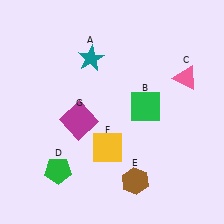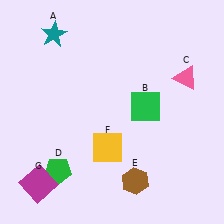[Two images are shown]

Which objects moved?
The objects that moved are: the teal star (A), the magenta square (G).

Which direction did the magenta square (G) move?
The magenta square (G) moved down.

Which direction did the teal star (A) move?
The teal star (A) moved left.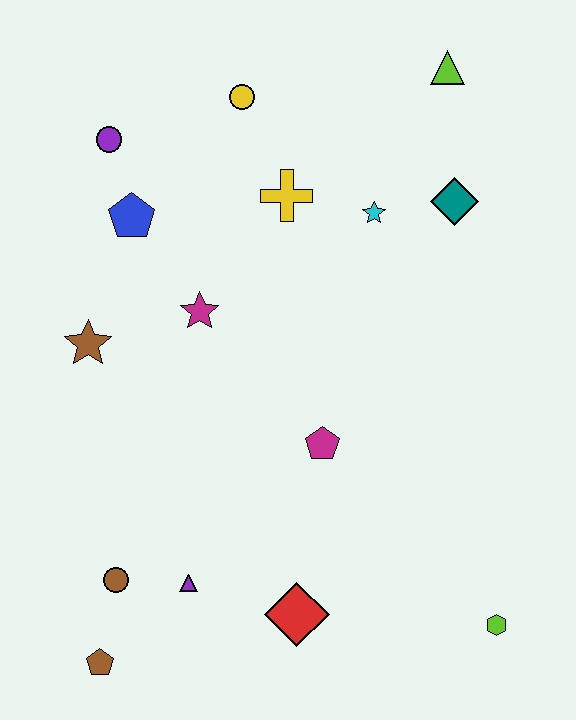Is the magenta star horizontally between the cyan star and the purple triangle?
Yes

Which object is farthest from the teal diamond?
The brown pentagon is farthest from the teal diamond.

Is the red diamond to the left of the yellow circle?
No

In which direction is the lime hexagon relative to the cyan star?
The lime hexagon is below the cyan star.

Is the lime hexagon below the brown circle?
Yes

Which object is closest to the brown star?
The magenta star is closest to the brown star.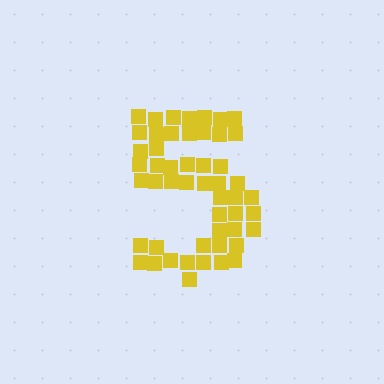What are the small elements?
The small elements are squares.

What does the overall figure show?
The overall figure shows the digit 5.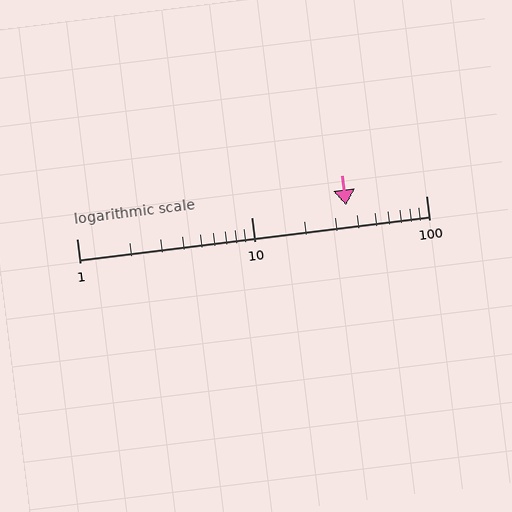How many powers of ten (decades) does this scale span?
The scale spans 2 decades, from 1 to 100.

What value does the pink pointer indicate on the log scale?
The pointer indicates approximately 35.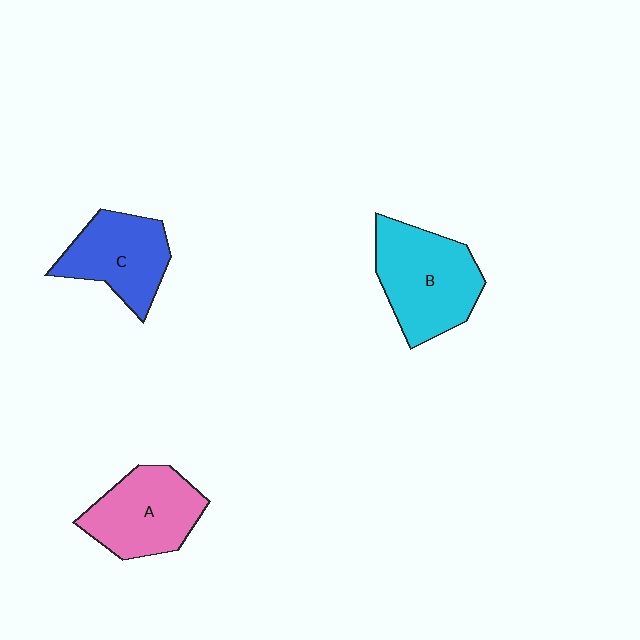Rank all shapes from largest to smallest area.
From largest to smallest: B (cyan), A (pink), C (blue).